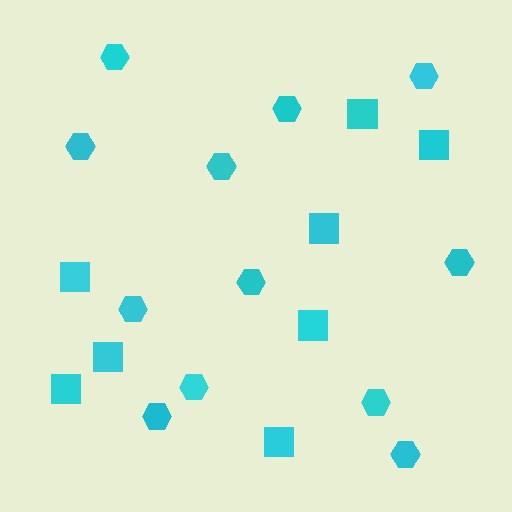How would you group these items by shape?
There are 2 groups: one group of hexagons (12) and one group of squares (8).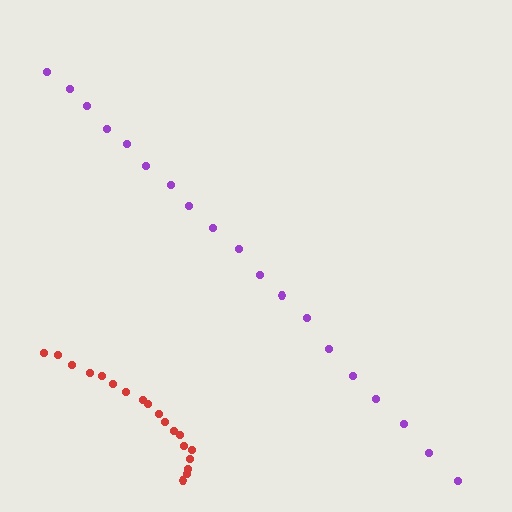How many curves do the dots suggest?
There are 2 distinct paths.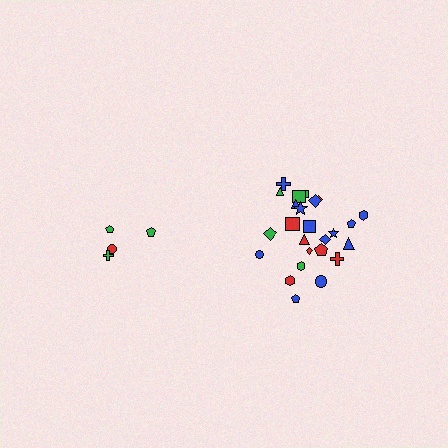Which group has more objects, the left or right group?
The right group.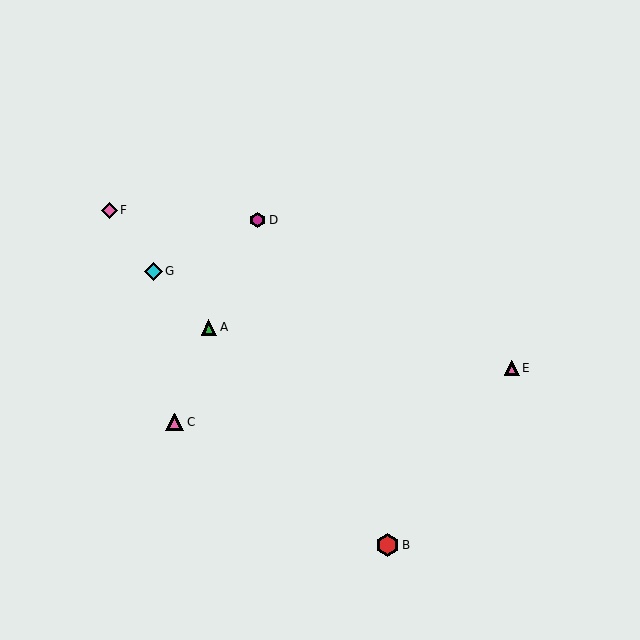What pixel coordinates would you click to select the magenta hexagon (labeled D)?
Click at (258, 220) to select the magenta hexagon D.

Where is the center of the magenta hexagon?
The center of the magenta hexagon is at (258, 220).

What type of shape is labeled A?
Shape A is a green triangle.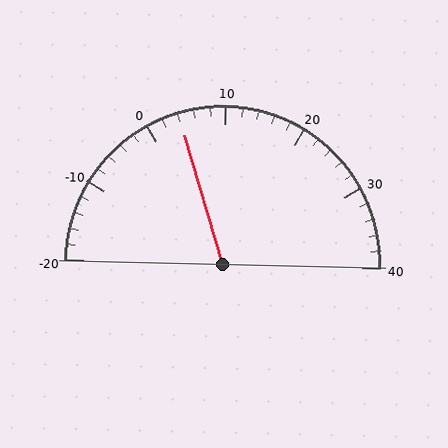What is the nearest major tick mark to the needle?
The nearest major tick mark is 0.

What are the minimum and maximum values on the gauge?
The gauge ranges from -20 to 40.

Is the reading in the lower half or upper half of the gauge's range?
The reading is in the lower half of the range (-20 to 40).